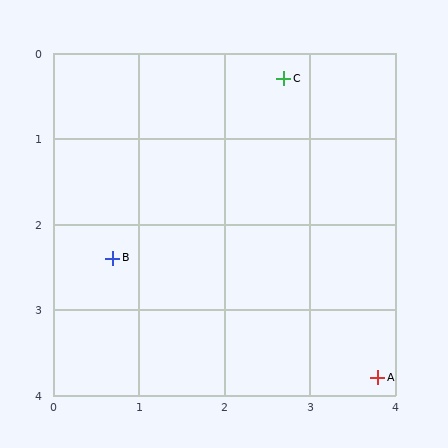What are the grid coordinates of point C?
Point C is at approximately (2.7, 0.3).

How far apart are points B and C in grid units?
Points B and C are about 2.9 grid units apart.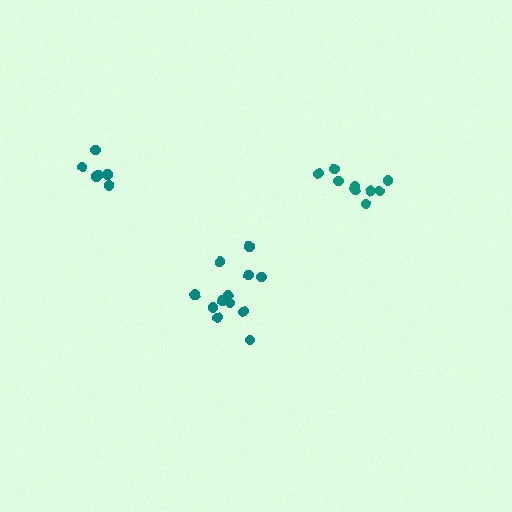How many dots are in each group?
Group 1: 12 dots, Group 2: 9 dots, Group 3: 6 dots (27 total).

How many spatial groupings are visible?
There are 3 spatial groupings.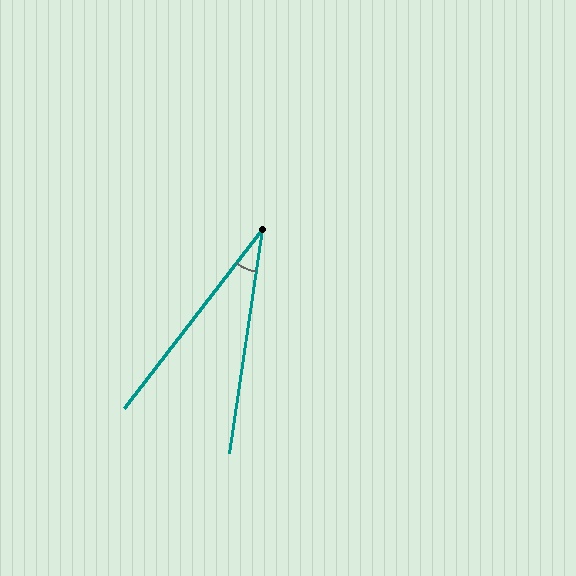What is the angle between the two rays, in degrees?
Approximately 29 degrees.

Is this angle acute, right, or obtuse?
It is acute.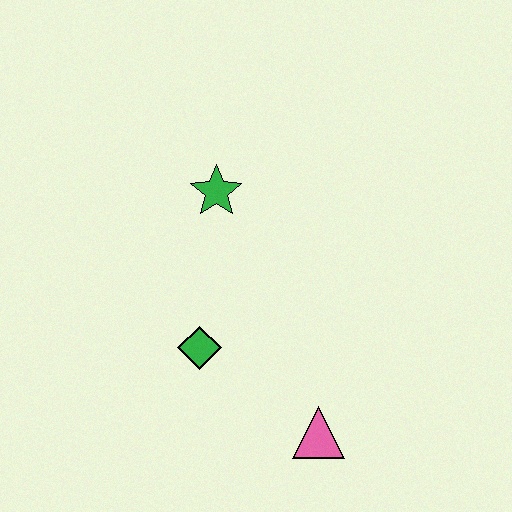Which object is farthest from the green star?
The pink triangle is farthest from the green star.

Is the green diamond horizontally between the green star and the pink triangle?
No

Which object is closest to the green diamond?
The pink triangle is closest to the green diamond.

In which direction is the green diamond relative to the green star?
The green diamond is below the green star.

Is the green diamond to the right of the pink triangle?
No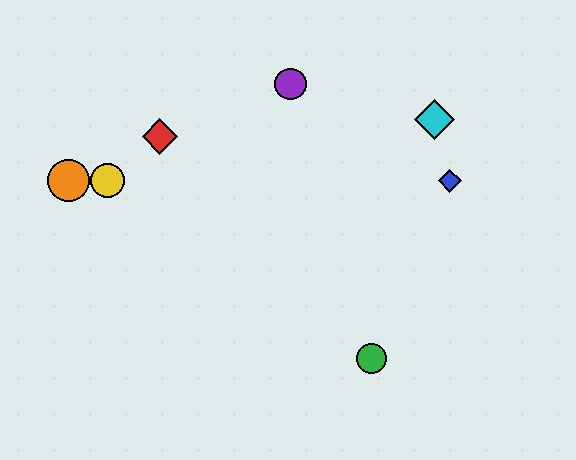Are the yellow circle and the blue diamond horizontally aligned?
Yes, both are at y≈181.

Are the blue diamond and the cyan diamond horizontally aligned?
No, the blue diamond is at y≈181 and the cyan diamond is at y≈119.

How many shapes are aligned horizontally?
3 shapes (the blue diamond, the yellow circle, the orange circle) are aligned horizontally.